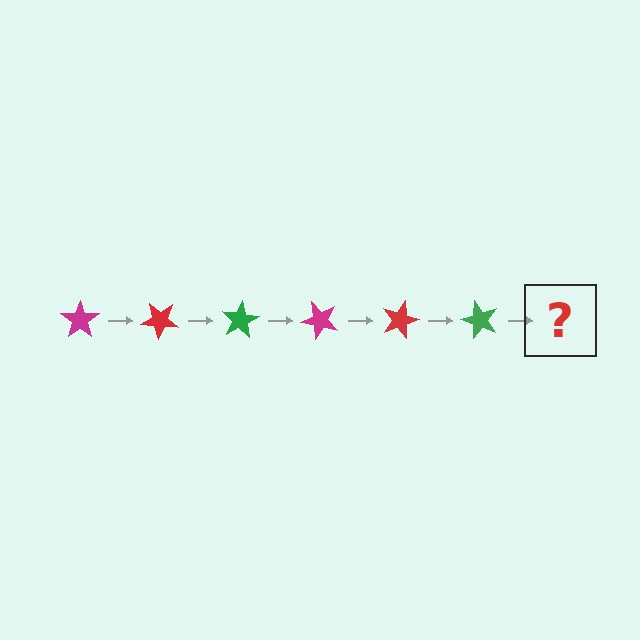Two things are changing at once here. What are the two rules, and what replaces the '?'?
The two rules are that it rotates 40 degrees each step and the color cycles through magenta, red, and green. The '?' should be a magenta star, rotated 240 degrees from the start.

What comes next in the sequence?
The next element should be a magenta star, rotated 240 degrees from the start.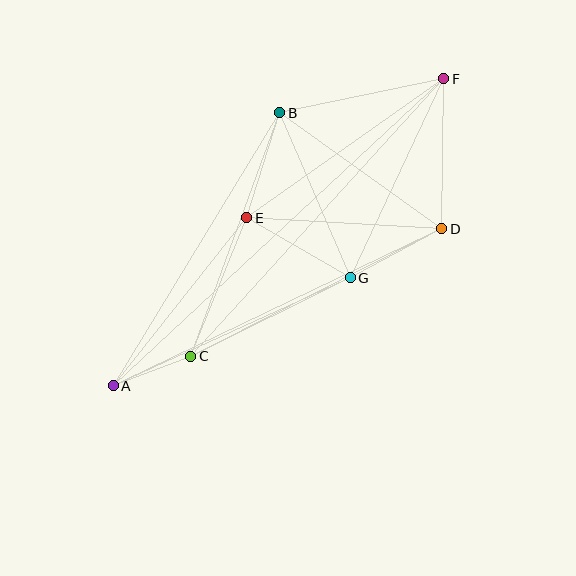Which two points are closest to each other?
Points A and C are closest to each other.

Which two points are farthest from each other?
Points A and F are farthest from each other.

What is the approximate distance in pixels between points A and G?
The distance between A and G is approximately 260 pixels.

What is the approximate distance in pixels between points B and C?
The distance between B and C is approximately 259 pixels.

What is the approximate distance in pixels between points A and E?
The distance between A and E is approximately 214 pixels.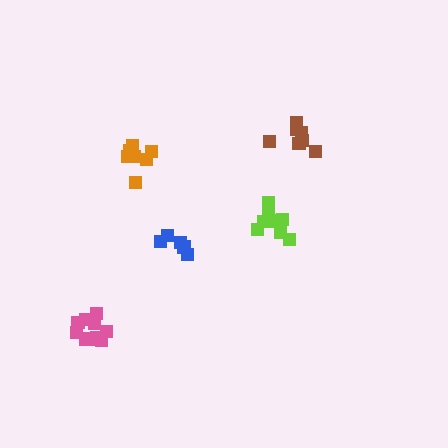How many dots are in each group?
Group 1: 6 dots, Group 2: 7 dots, Group 3: 8 dots, Group 4: 10 dots, Group 5: 9 dots (40 total).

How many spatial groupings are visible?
There are 5 spatial groupings.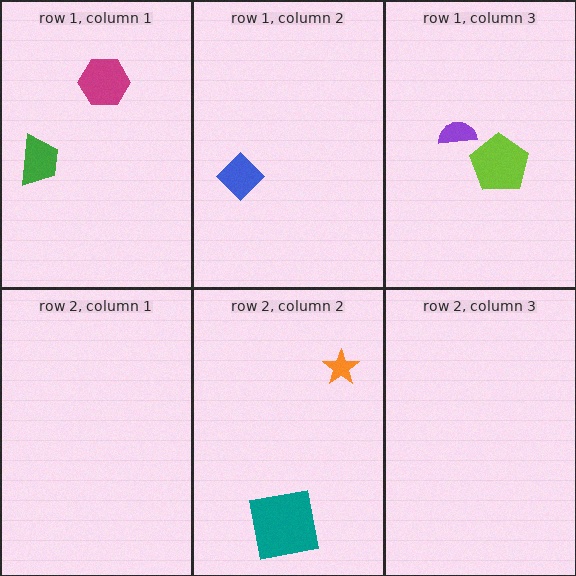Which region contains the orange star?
The row 2, column 2 region.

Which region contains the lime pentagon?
The row 1, column 3 region.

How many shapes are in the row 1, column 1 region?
2.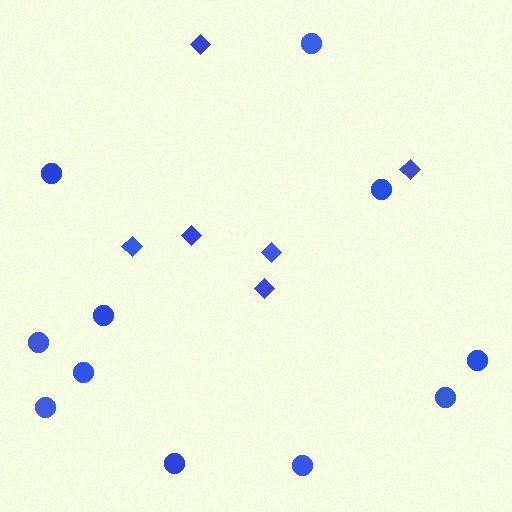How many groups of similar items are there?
There are 2 groups: one group of circles (11) and one group of diamonds (6).